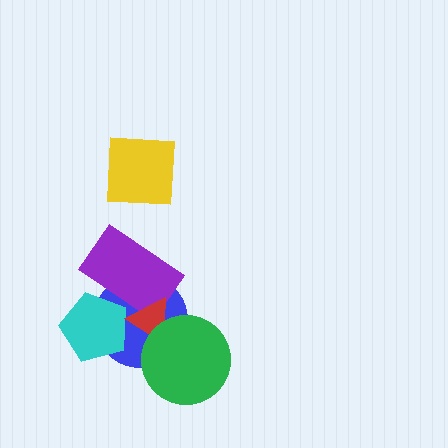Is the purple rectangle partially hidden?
Yes, it is partially covered by another shape.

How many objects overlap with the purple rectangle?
3 objects overlap with the purple rectangle.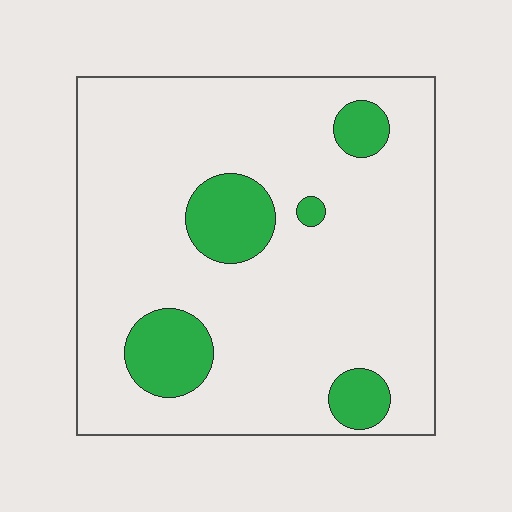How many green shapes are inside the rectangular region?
5.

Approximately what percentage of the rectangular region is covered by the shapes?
Approximately 15%.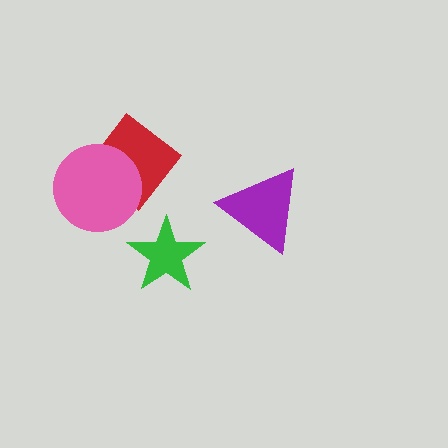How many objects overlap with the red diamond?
1 object overlaps with the red diamond.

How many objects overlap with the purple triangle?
0 objects overlap with the purple triangle.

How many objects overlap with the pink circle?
1 object overlaps with the pink circle.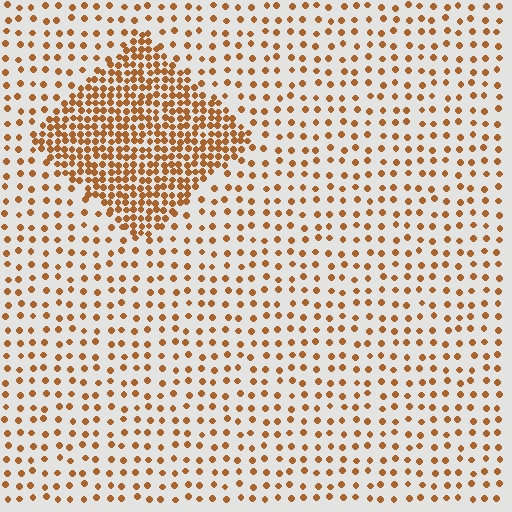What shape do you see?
I see a diamond.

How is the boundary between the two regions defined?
The boundary is defined by a change in element density (approximately 2.9x ratio). All elements are the same color, size, and shape.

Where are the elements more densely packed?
The elements are more densely packed inside the diamond boundary.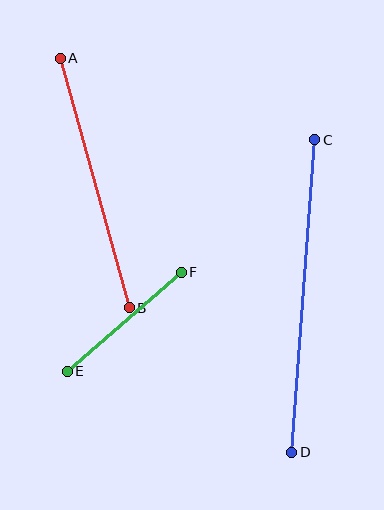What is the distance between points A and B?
The distance is approximately 259 pixels.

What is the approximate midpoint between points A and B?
The midpoint is at approximately (95, 183) pixels.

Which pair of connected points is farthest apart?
Points C and D are farthest apart.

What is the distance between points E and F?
The distance is approximately 151 pixels.